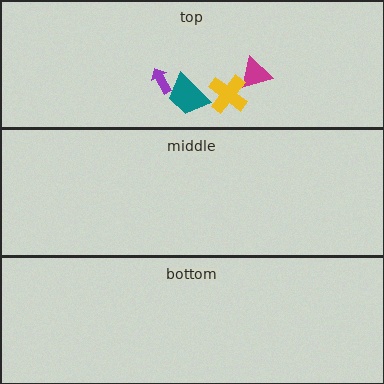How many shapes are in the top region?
4.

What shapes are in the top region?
The magenta triangle, the teal trapezoid, the purple arrow, the yellow cross.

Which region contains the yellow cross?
The top region.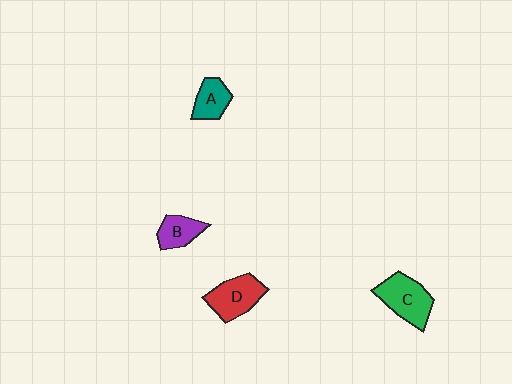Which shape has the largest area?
Shape C (green).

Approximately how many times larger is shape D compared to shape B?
Approximately 1.5 times.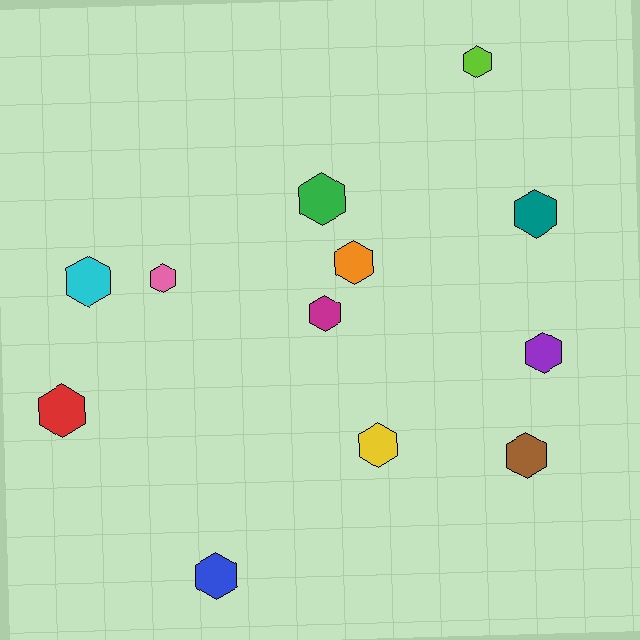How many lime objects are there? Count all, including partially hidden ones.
There is 1 lime object.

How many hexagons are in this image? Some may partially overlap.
There are 12 hexagons.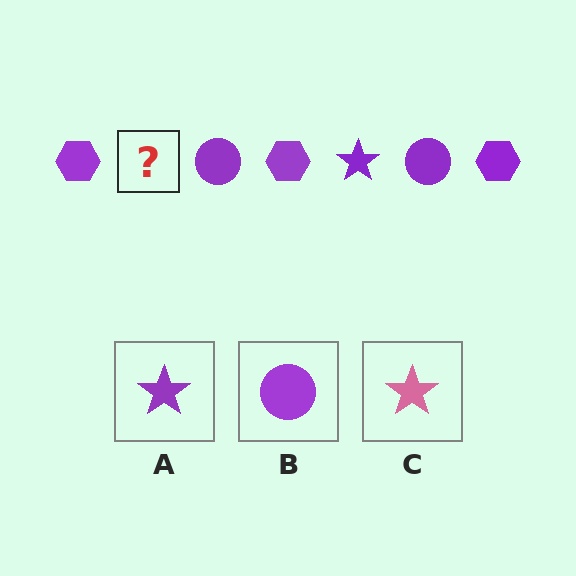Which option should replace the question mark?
Option A.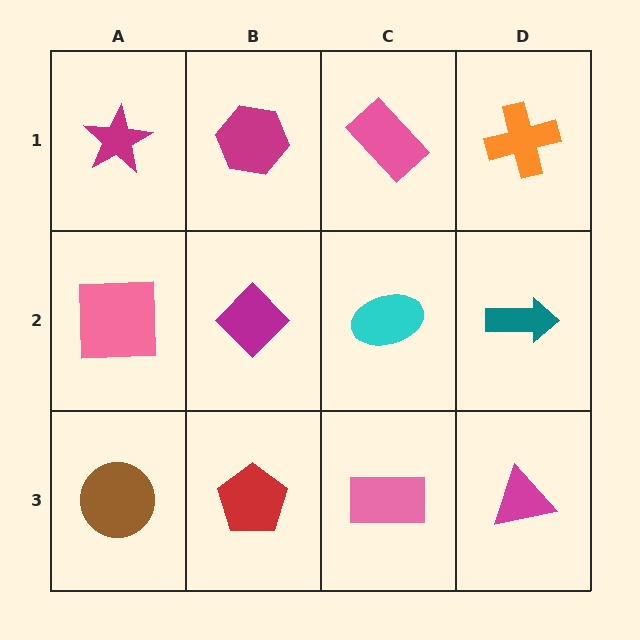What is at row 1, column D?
An orange cross.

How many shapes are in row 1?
4 shapes.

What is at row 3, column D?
A magenta triangle.